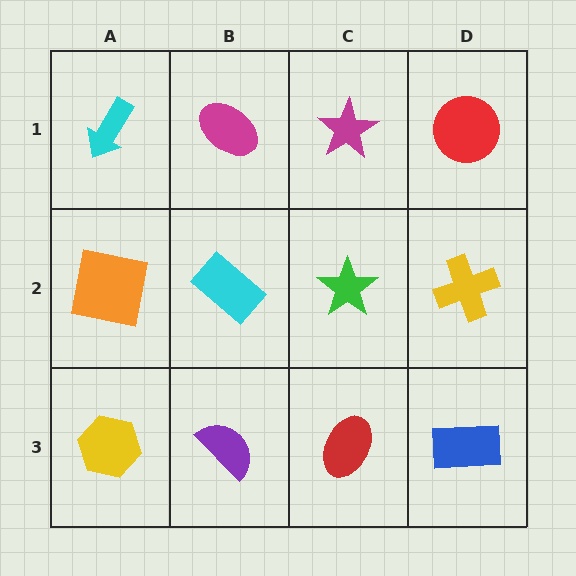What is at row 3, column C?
A red ellipse.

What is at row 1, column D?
A red circle.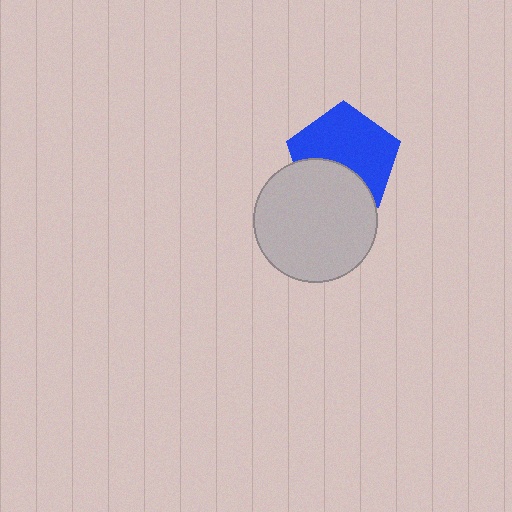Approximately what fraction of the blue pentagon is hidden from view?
Roughly 35% of the blue pentagon is hidden behind the light gray circle.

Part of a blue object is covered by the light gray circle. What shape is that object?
It is a pentagon.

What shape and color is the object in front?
The object in front is a light gray circle.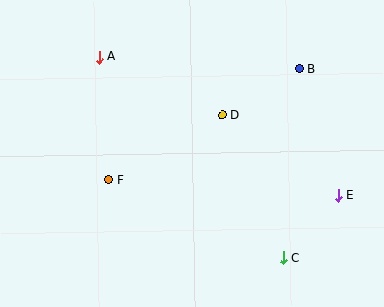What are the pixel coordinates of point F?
Point F is at (109, 180).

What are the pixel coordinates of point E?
Point E is at (338, 196).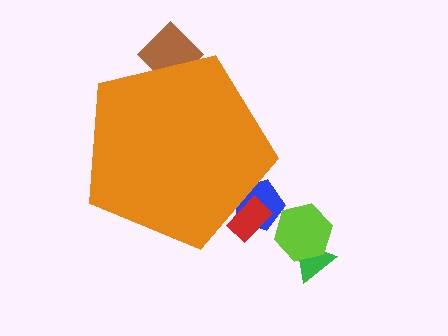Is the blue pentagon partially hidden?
Yes, the blue pentagon is partially hidden behind the orange pentagon.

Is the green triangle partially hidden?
No, the green triangle is fully visible.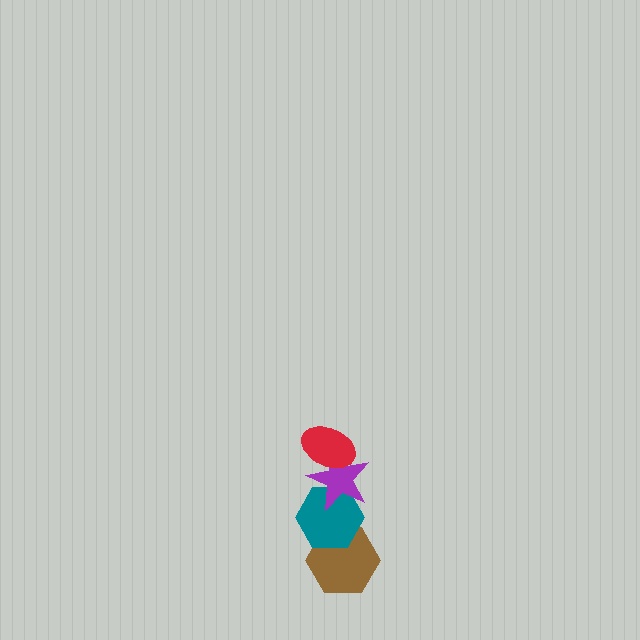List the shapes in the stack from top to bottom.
From top to bottom: the red ellipse, the purple star, the teal hexagon, the brown hexagon.